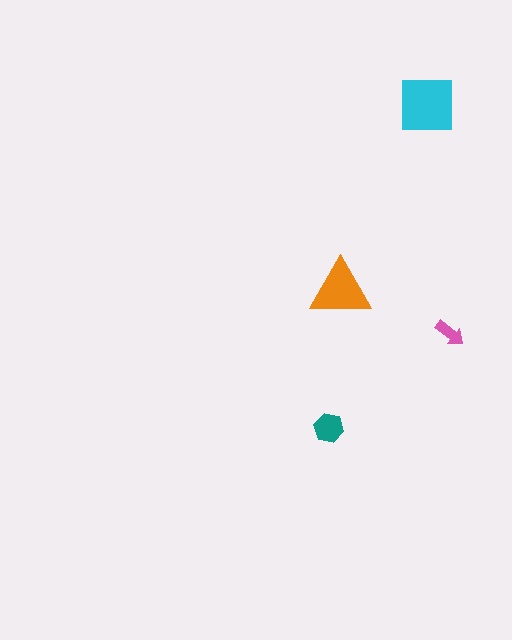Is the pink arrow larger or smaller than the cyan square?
Smaller.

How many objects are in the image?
There are 4 objects in the image.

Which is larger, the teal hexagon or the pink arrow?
The teal hexagon.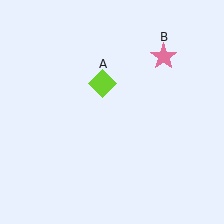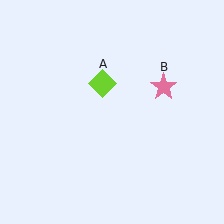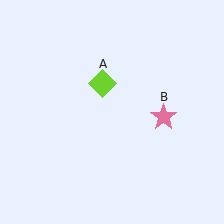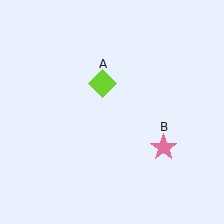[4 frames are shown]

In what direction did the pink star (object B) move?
The pink star (object B) moved down.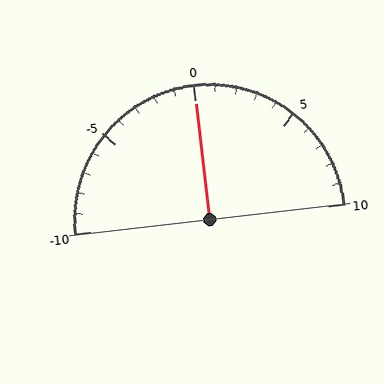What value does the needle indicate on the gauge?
The needle indicates approximately 0.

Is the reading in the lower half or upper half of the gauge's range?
The reading is in the upper half of the range (-10 to 10).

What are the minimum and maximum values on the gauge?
The gauge ranges from -10 to 10.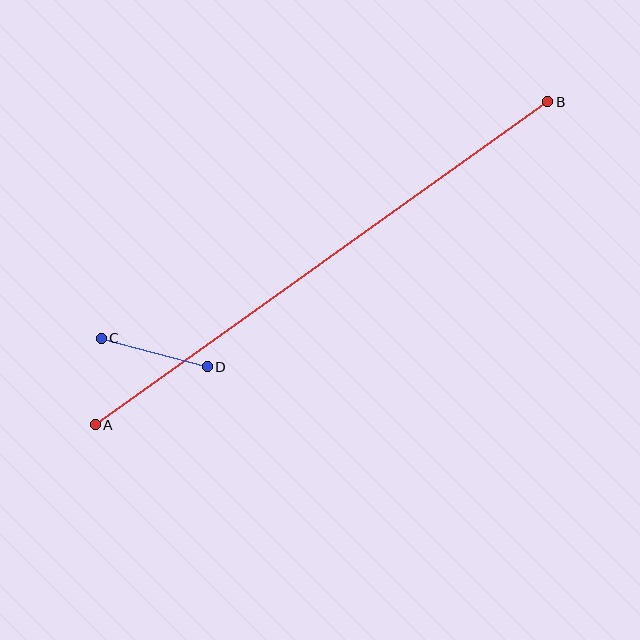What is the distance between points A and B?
The distance is approximately 556 pixels.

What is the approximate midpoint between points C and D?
The midpoint is at approximately (154, 353) pixels.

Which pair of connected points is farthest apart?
Points A and B are farthest apart.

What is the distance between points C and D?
The distance is approximately 110 pixels.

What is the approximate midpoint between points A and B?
The midpoint is at approximately (322, 263) pixels.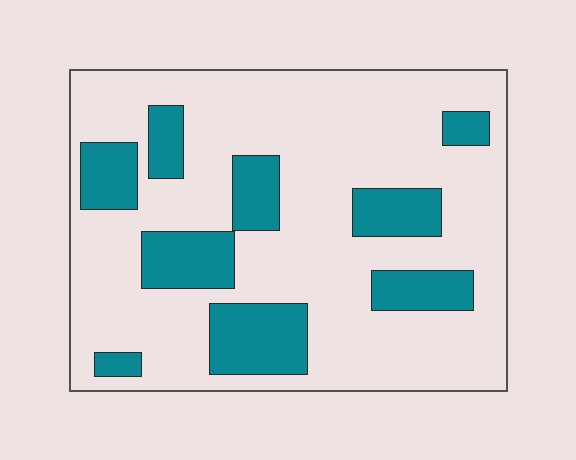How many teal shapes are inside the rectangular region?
9.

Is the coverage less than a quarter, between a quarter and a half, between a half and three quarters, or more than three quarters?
Less than a quarter.